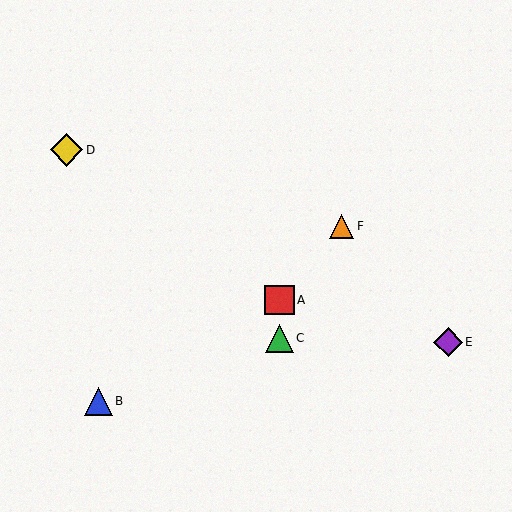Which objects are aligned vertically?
Objects A, C are aligned vertically.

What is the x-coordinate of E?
Object E is at x≈448.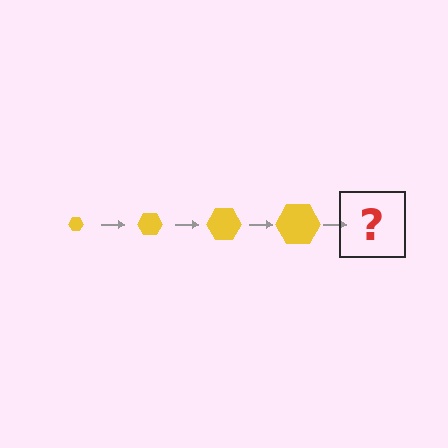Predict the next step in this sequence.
The next step is a yellow hexagon, larger than the previous one.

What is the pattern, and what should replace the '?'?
The pattern is that the hexagon gets progressively larger each step. The '?' should be a yellow hexagon, larger than the previous one.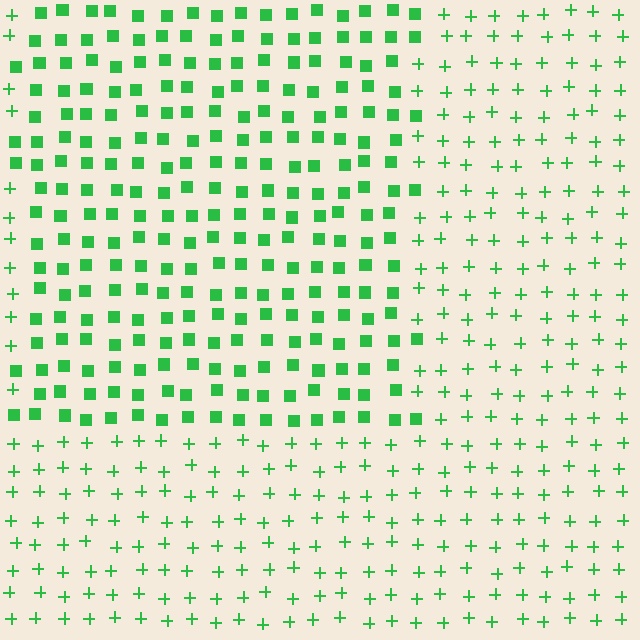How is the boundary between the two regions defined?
The boundary is defined by a change in element shape: squares inside vs. plus signs outside. All elements share the same color and spacing.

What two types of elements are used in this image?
The image uses squares inside the rectangle region and plus signs outside it.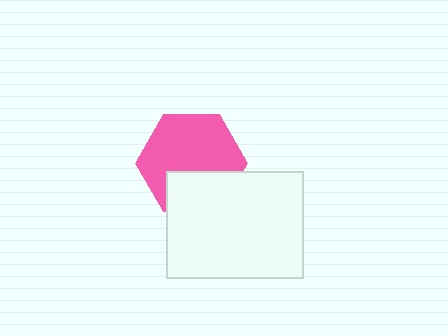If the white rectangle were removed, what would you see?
You would see the complete pink hexagon.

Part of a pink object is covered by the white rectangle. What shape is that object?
It is a hexagon.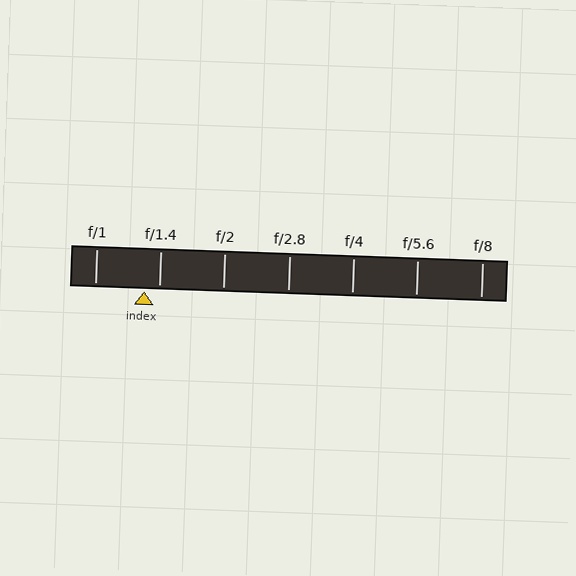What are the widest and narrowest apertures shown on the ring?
The widest aperture shown is f/1 and the narrowest is f/8.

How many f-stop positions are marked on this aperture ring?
There are 7 f-stop positions marked.